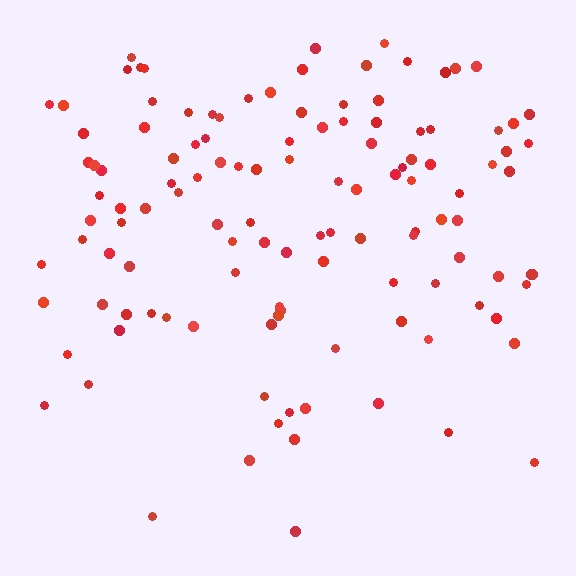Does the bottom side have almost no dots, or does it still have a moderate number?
Still a moderate number, just noticeably fewer than the top.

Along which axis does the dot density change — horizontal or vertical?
Vertical.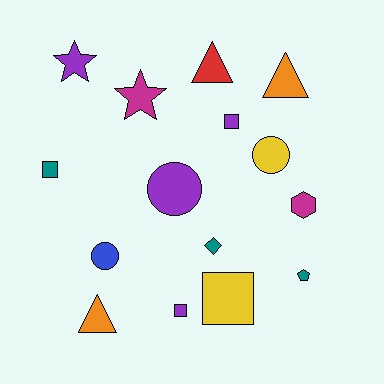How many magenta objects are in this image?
There are 2 magenta objects.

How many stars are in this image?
There are 2 stars.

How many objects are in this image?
There are 15 objects.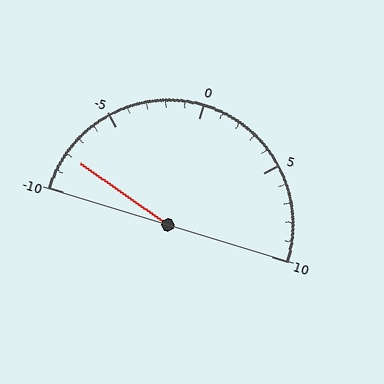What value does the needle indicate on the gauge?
The needle indicates approximately -8.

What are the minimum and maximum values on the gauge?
The gauge ranges from -10 to 10.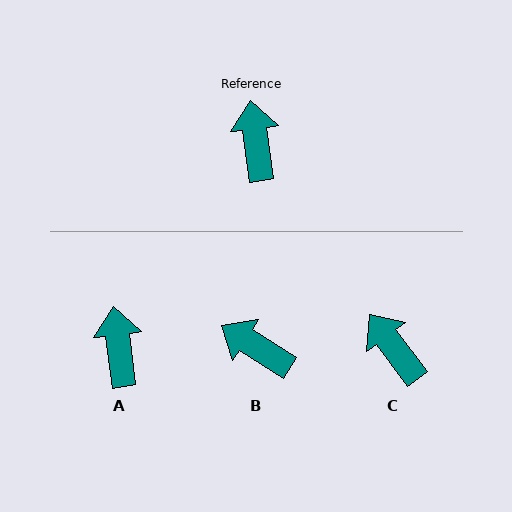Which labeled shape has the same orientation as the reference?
A.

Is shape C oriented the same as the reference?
No, it is off by about 29 degrees.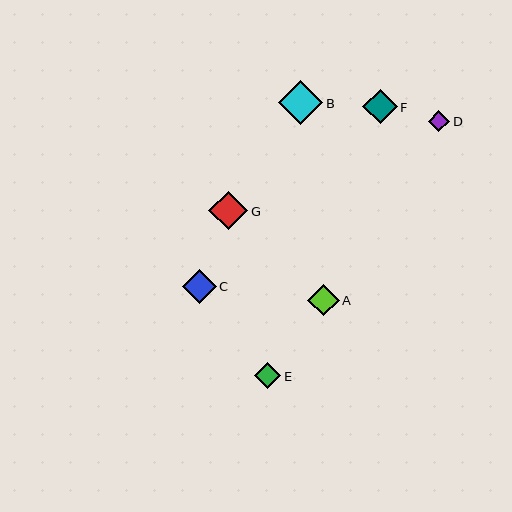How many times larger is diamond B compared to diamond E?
Diamond B is approximately 1.7 times the size of diamond E.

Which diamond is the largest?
Diamond B is the largest with a size of approximately 44 pixels.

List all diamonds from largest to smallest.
From largest to smallest: B, G, F, C, A, E, D.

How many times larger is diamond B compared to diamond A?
Diamond B is approximately 1.4 times the size of diamond A.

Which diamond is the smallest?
Diamond D is the smallest with a size of approximately 21 pixels.